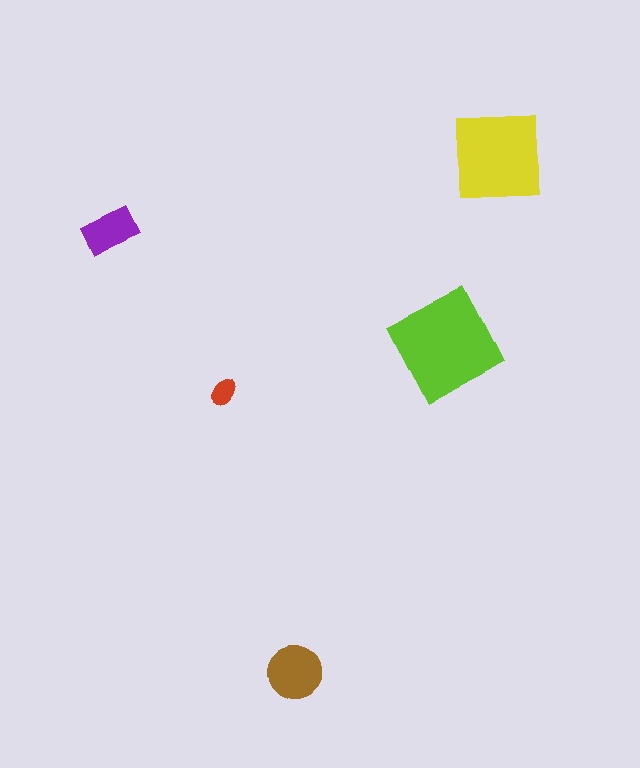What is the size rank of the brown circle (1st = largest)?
3rd.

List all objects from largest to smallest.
The lime diamond, the yellow square, the brown circle, the purple rectangle, the red ellipse.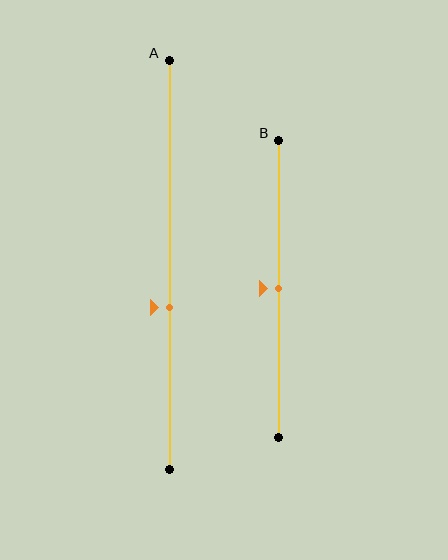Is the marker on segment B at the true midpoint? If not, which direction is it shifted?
Yes, the marker on segment B is at the true midpoint.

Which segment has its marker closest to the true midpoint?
Segment B has its marker closest to the true midpoint.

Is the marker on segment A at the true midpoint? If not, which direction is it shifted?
No, the marker on segment A is shifted downward by about 11% of the segment length.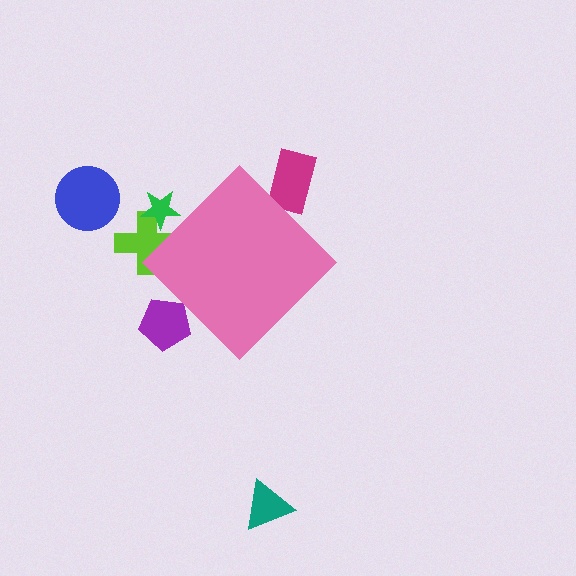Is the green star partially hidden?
Yes, the green star is partially hidden behind the pink diamond.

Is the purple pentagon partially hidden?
Yes, the purple pentagon is partially hidden behind the pink diamond.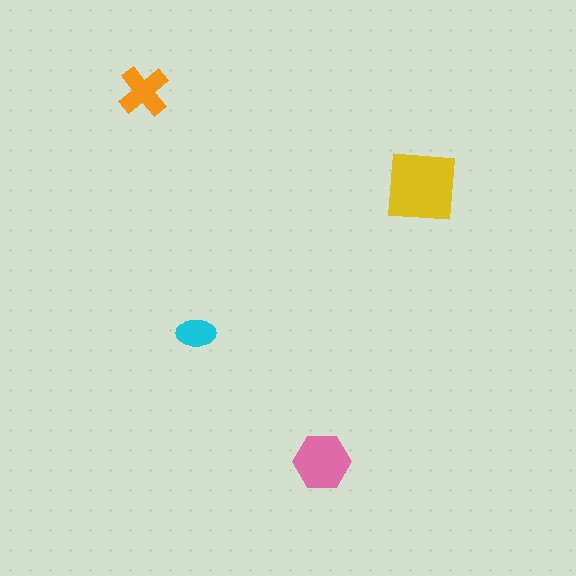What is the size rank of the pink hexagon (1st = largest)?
2nd.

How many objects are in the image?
There are 4 objects in the image.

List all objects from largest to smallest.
The yellow square, the pink hexagon, the orange cross, the cyan ellipse.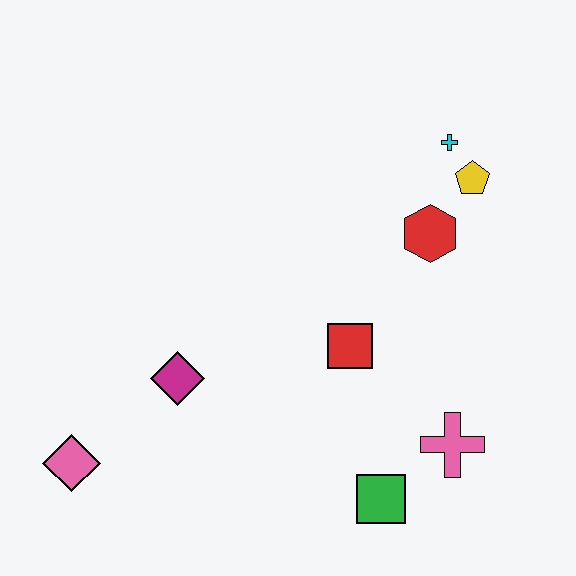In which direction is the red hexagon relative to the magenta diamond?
The red hexagon is to the right of the magenta diamond.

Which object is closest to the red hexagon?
The yellow pentagon is closest to the red hexagon.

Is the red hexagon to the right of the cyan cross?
No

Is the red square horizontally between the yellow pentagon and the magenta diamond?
Yes